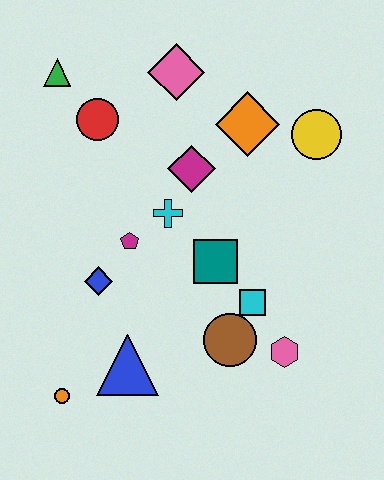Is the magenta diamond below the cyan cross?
No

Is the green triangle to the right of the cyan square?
No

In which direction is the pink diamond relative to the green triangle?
The pink diamond is to the right of the green triangle.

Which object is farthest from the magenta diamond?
The orange circle is farthest from the magenta diamond.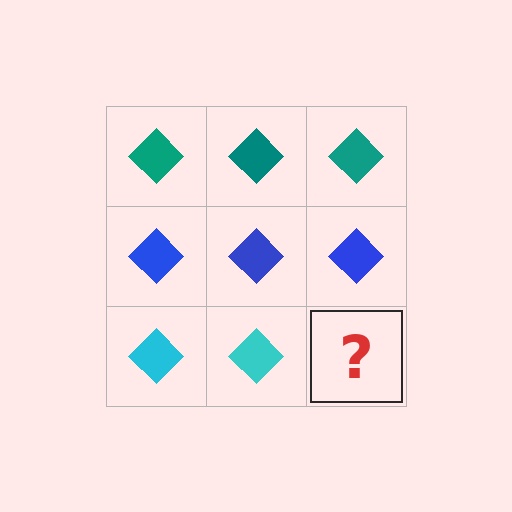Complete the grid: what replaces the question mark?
The question mark should be replaced with a cyan diamond.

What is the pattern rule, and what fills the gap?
The rule is that each row has a consistent color. The gap should be filled with a cyan diamond.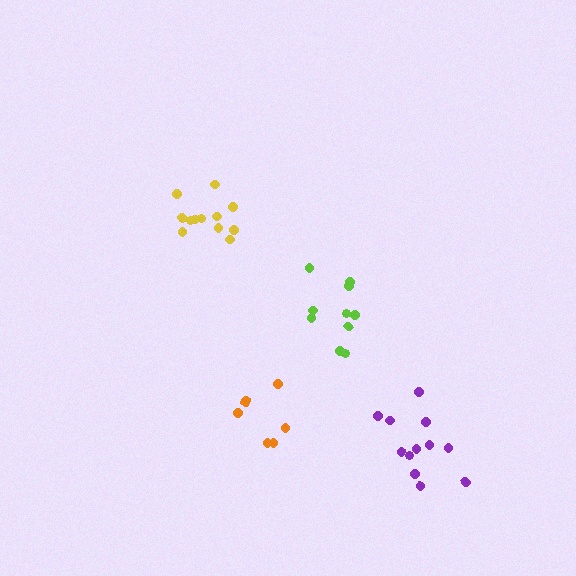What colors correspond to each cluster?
The clusters are colored: purple, lime, orange, yellow.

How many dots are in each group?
Group 1: 12 dots, Group 2: 10 dots, Group 3: 7 dots, Group 4: 13 dots (42 total).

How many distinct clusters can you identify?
There are 4 distinct clusters.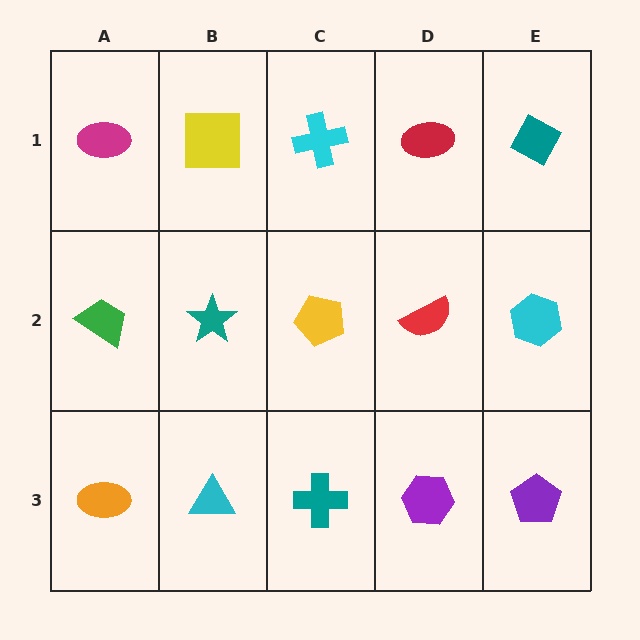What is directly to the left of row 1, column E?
A red ellipse.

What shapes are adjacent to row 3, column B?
A teal star (row 2, column B), an orange ellipse (row 3, column A), a teal cross (row 3, column C).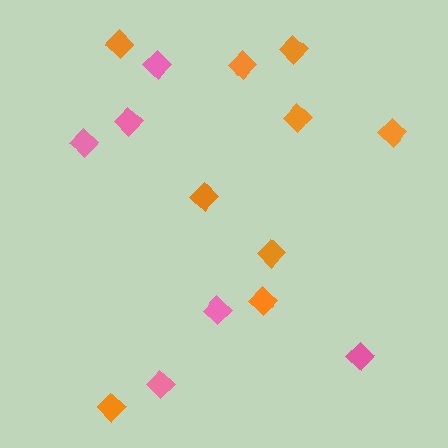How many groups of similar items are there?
There are 2 groups: one group of pink diamonds (6) and one group of orange diamonds (9).